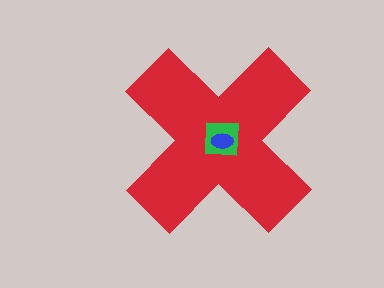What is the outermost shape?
The red cross.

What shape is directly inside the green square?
The blue ellipse.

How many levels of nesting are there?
3.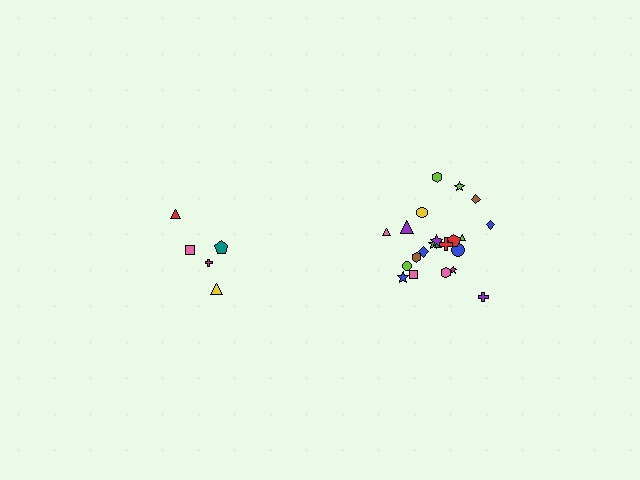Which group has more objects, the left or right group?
The right group.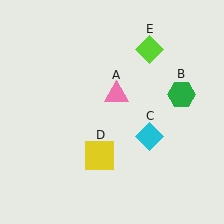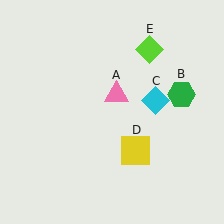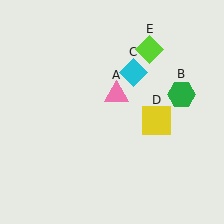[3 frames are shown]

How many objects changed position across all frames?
2 objects changed position: cyan diamond (object C), yellow square (object D).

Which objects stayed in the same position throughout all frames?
Pink triangle (object A) and green hexagon (object B) and lime diamond (object E) remained stationary.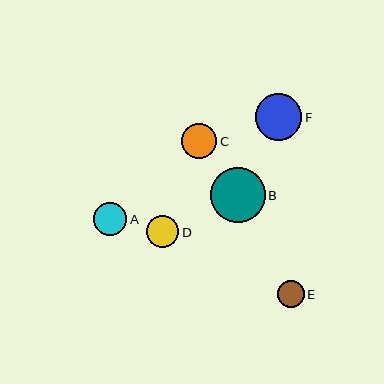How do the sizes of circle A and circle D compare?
Circle A and circle D are approximately the same size.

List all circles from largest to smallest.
From largest to smallest: B, F, C, A, D, E.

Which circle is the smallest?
Circle E is the smallest with a size of approximately 27 pixels.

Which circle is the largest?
Circle B is the largest with a size of approximately 54 pixels.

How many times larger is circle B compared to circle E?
Circle B is approximately 2.0 times the size of circle E.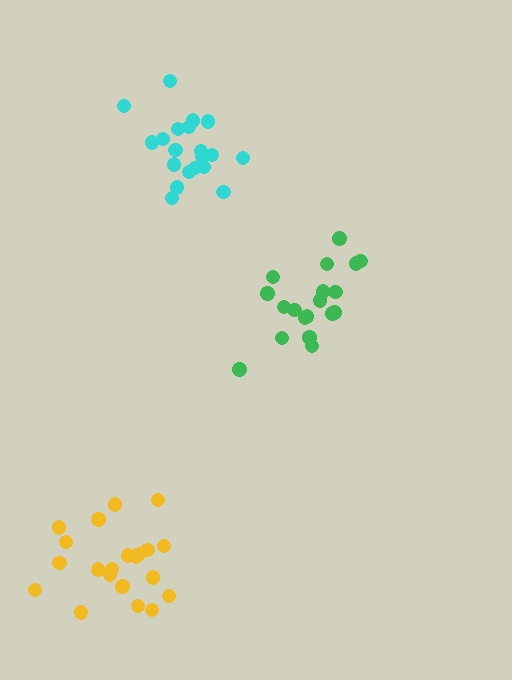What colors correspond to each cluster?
The clusters are colored: green, cyan, yellow.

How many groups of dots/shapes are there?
There are 3 groups.